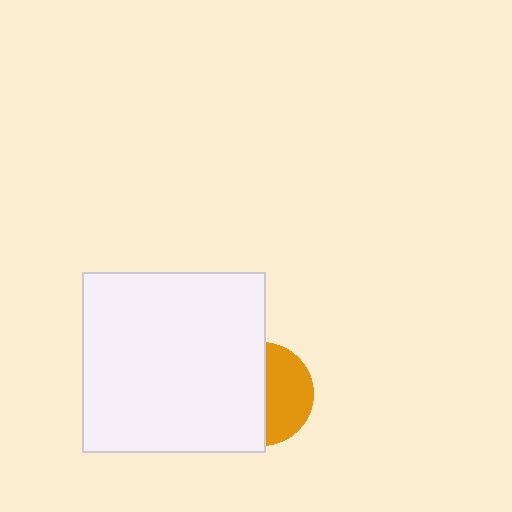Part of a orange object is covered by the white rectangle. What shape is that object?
It is a circle.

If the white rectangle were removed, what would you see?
You would see the complete orange circle.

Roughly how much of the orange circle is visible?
About half of it is visible (roughly 45%).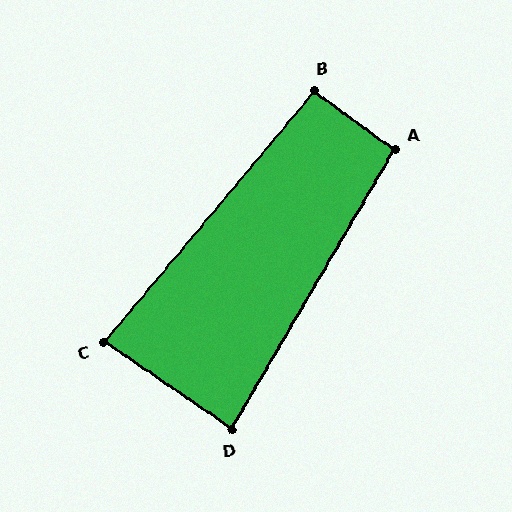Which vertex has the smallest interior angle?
C, at approximately 84 degrees.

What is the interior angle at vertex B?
Approximately 94 degrees (approximately right).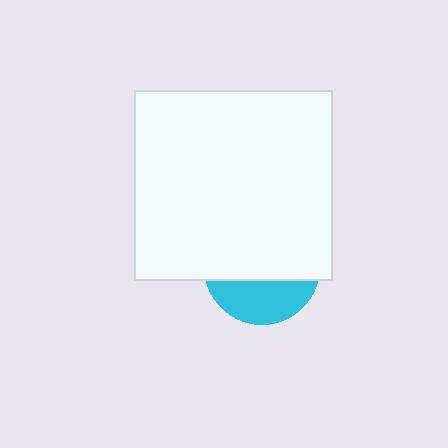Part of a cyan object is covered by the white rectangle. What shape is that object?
It is a circle.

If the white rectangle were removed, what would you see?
You would see the complete cyan circle.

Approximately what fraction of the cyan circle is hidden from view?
Roughly 66% of the cyan circle is hidden behind the white rectangle.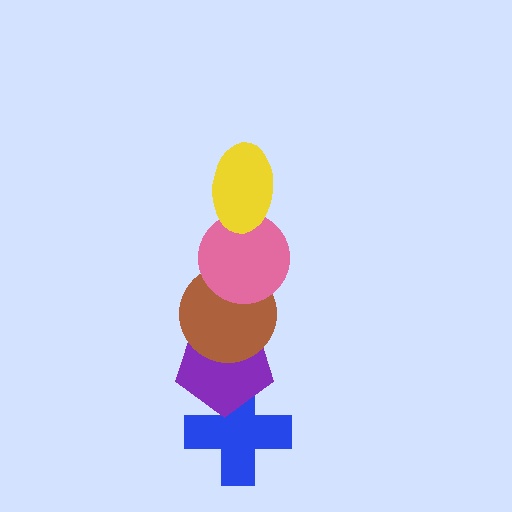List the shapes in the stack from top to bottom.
From top to bottom: the yellow ellipse, the pink circle, the brown circle, the purple pentagon, the blue cross.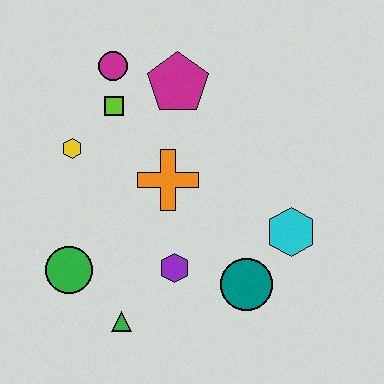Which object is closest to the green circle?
The green triangle is closest to the green circle.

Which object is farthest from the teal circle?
The magenta circle is farthest from the teal circle.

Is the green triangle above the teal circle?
No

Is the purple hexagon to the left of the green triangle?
No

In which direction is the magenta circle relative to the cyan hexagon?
The magenta circle is to the left of the cyan hexagon.